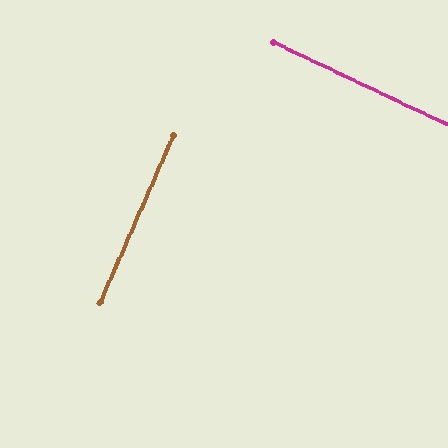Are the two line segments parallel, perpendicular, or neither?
Perpendicular — they meet at approximately 88°.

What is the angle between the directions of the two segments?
Approximately 88 degrees.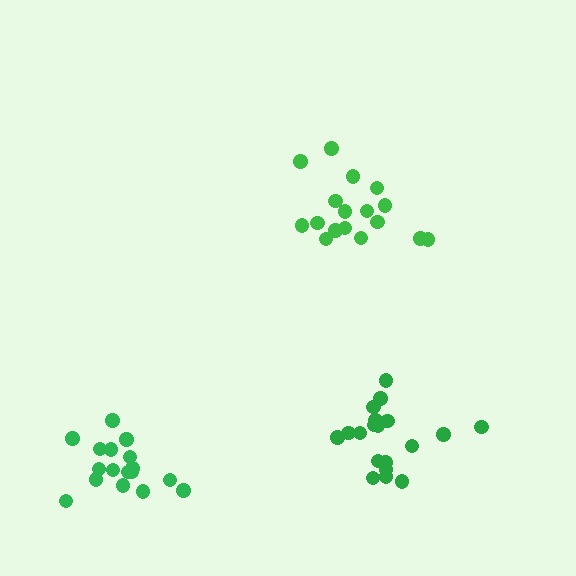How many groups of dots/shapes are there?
There are 3 groups.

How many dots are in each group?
Group 1: 17 dots, Group 2: 17 dots, Group 3: 19 dots (53 total).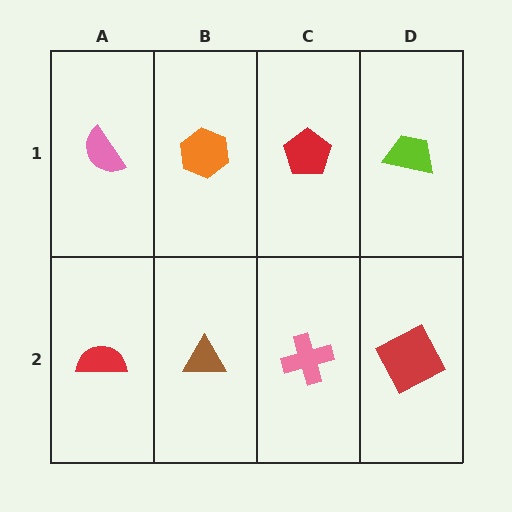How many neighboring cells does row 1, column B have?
3.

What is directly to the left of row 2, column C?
A brown triangle.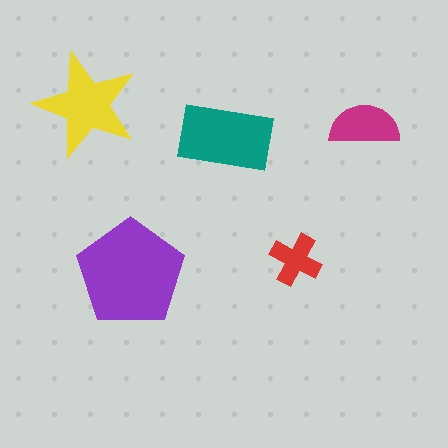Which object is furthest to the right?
The magenta semicircle is rightmost.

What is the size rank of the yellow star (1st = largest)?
3rd.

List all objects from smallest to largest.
The red cross, the magenta semicircle, the yellow star, the teal rectangle, the purple pentagon.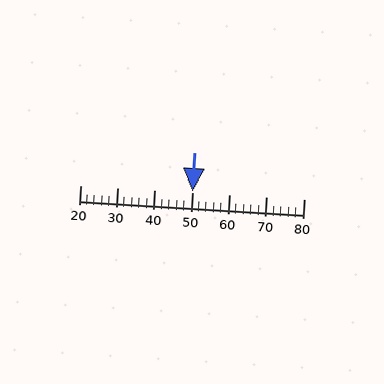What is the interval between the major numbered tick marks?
The major tick marks are spaced 10 units apart.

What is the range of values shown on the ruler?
The ruler shows values from 20 to 80.